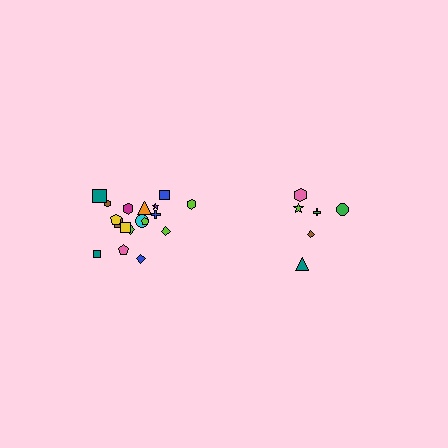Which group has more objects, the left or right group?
The left group.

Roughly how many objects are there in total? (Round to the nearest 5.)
Roughly 25 objects in total.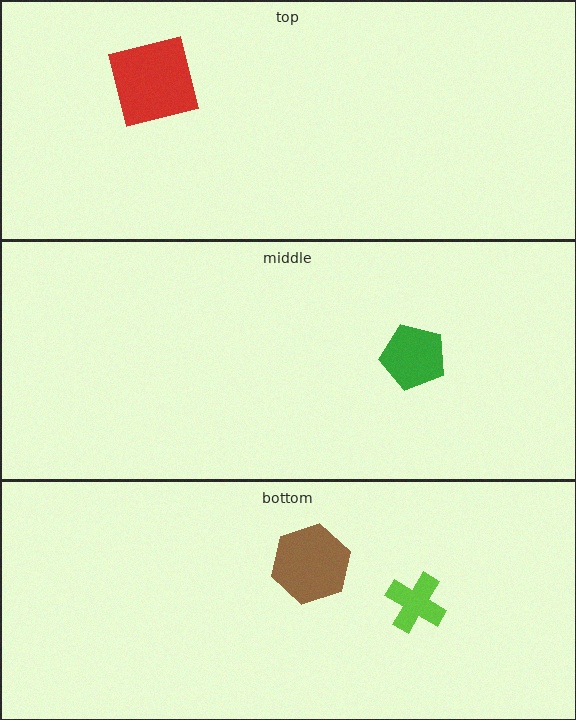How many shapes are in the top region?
1.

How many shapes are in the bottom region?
2.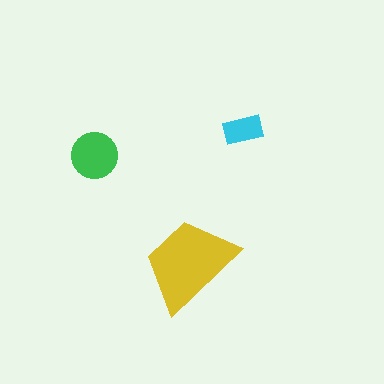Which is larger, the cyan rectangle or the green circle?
The green circle.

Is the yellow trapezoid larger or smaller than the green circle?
Larger.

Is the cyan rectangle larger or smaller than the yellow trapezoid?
Smaller.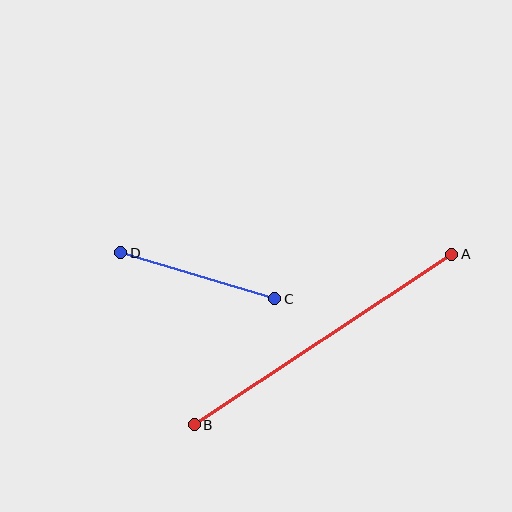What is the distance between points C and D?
The distance is approximately 161 pixels.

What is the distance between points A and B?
The distance is approximately 309 pixels.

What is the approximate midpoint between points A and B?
The midpoint is at approximately (323, 339) pixels.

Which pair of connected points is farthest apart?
Points A and B are farthest apart.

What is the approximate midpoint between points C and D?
The midpoint is at approximately (198, 276) pixels.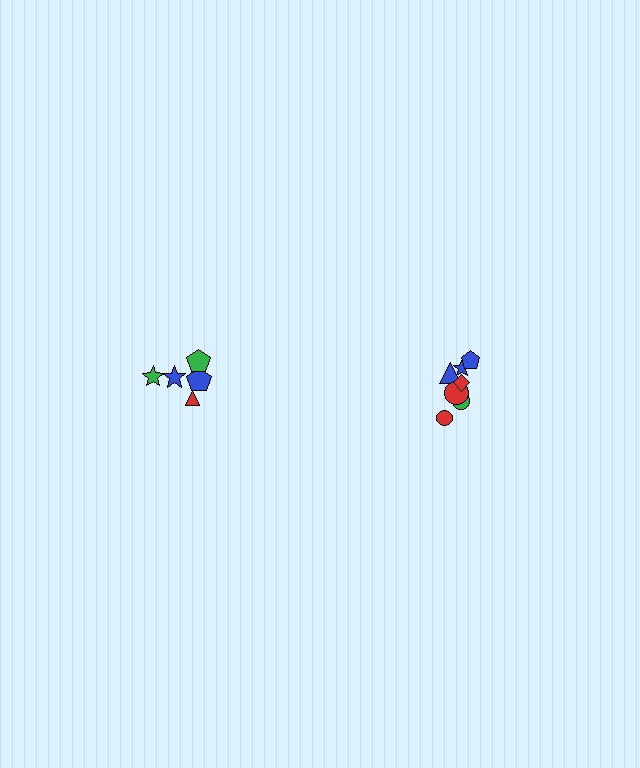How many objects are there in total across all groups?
There are 12 objects.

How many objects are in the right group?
There are 7 objects.